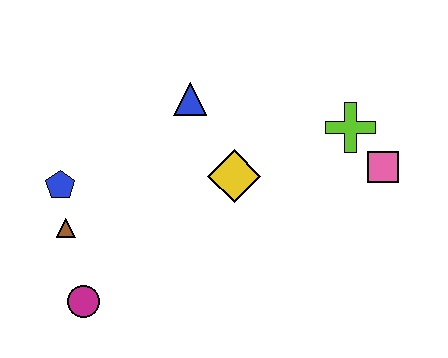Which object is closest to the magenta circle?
The brown triangle is closest to the magenta circle.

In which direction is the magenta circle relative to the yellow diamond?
The magenta circle is to the left of the yellow diamond.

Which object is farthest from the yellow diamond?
The magenta circle is farthest from the yellow diamond.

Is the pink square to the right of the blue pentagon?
Yes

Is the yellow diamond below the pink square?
Yes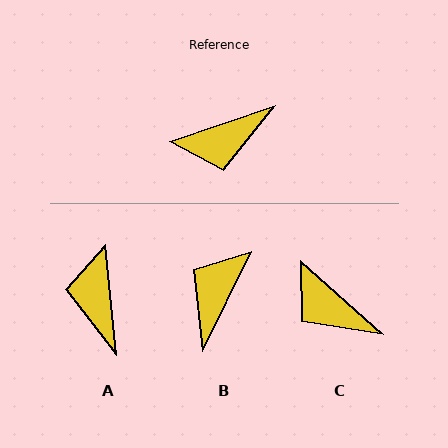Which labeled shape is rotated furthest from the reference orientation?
B, about 135 degrees away.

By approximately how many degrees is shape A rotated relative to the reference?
Approximately 103 degrees clockwise.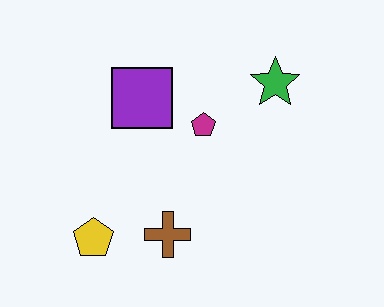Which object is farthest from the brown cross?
The green star is farthest from the brown cross.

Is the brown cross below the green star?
Yes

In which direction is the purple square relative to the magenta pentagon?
The purple square is to the left of the magenta pentagon.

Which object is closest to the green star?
The magenta pentagon is closest to the green star.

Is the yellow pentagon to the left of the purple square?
Yes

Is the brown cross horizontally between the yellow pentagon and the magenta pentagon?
Yes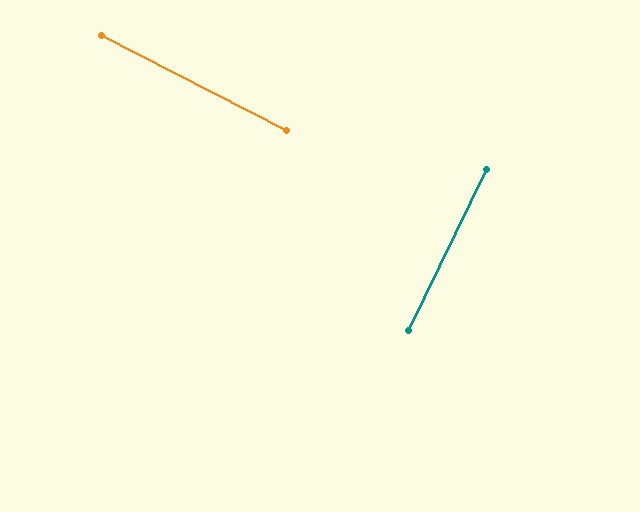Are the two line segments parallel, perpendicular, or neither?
Perpendicular — they meet at approximately 89°.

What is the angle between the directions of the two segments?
Approximately 89 degrees.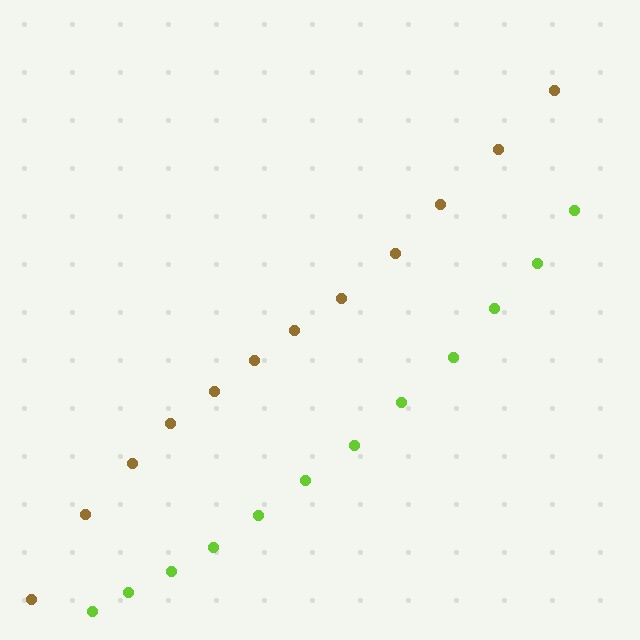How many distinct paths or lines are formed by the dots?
There are 2 distinct paths.